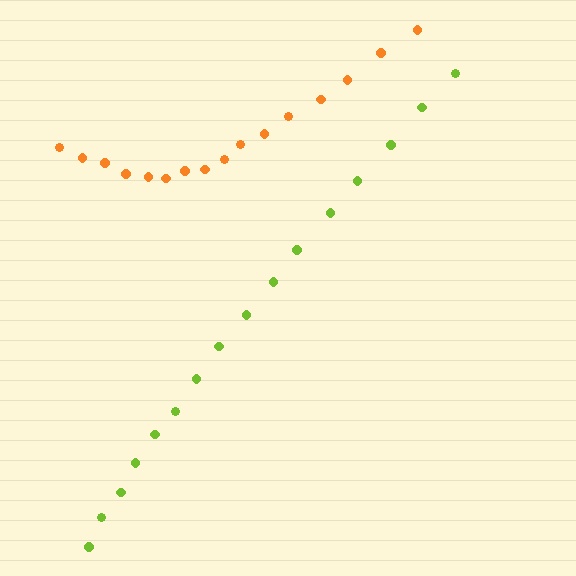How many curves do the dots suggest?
There are 2 distinct paths.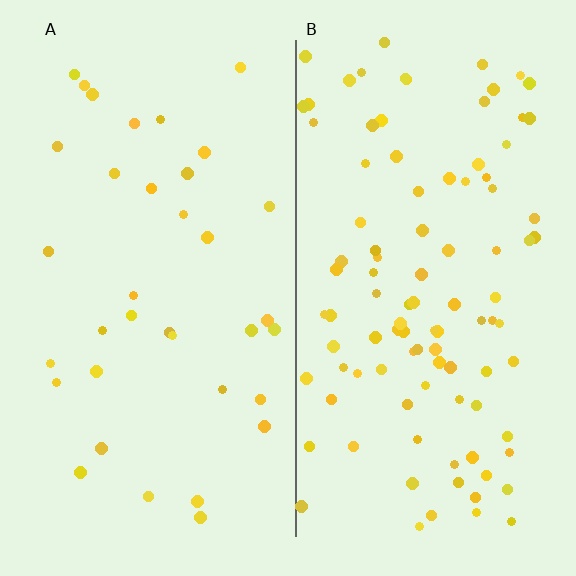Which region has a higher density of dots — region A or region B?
B (the right).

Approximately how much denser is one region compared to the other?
Approximately 2.9× — region B over region A.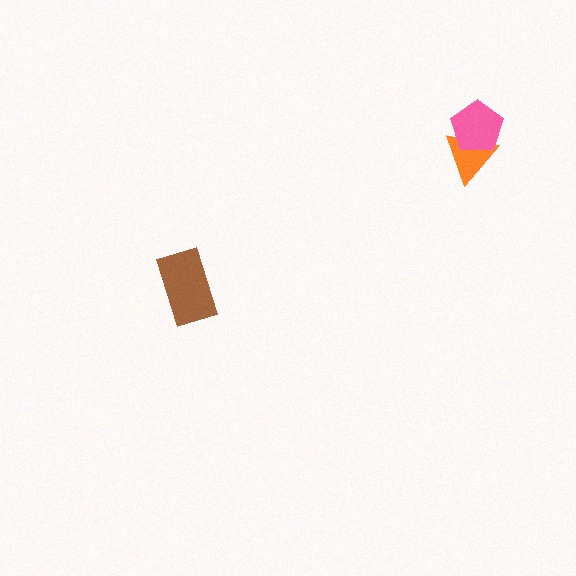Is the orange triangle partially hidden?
Yes, it is partially covered by another shape.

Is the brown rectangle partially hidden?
No, no other shape covers it.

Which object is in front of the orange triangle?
The pink pentagon is in front of the orange triangle.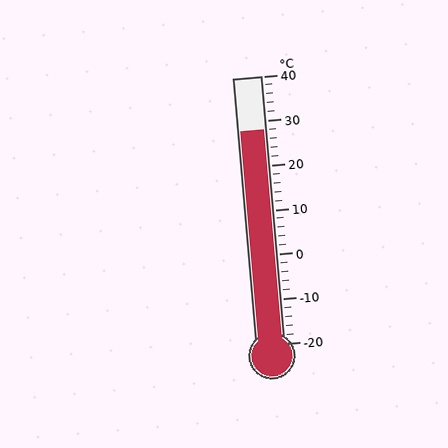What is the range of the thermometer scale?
The thermometer scale ranges from -20°C to 40°C.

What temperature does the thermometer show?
The thermometer shows approximately 28°C.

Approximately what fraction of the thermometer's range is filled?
The thermometer is filled to approximately 80% of its range.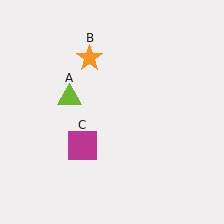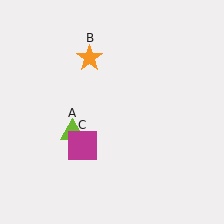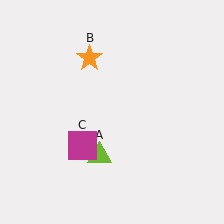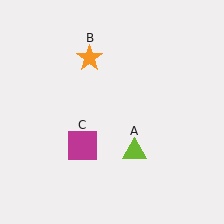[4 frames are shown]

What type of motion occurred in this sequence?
The lime triangle (object A) rotated counterclockwise around the center of the scene.